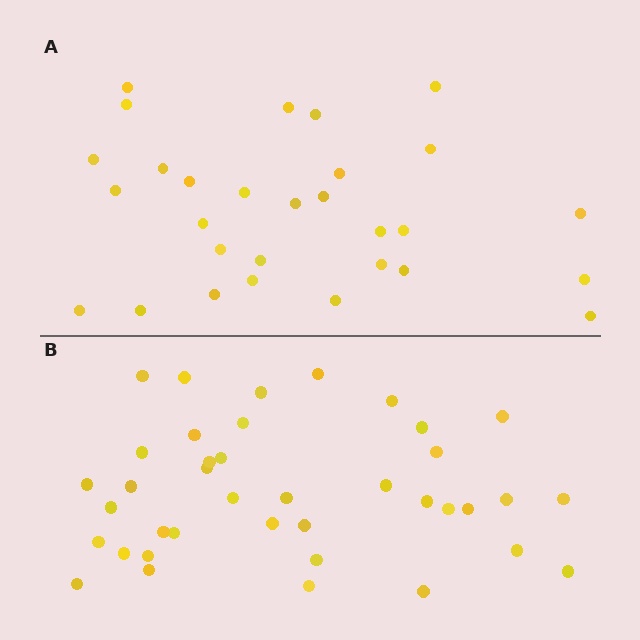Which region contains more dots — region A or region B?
Region B (the bottom region) has more dots.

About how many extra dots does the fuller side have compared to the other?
Region B has roughly 10 or so more dots than region A.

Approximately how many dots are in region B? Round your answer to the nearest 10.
About 40 dots. (The exact count is 39, which rounds to 40.)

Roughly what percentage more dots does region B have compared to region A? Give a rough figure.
About 35% more.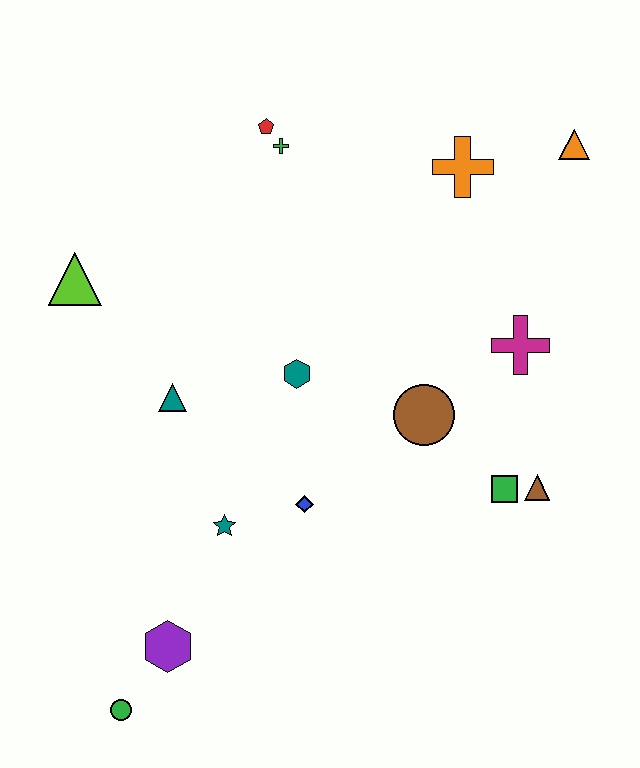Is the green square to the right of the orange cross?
Yes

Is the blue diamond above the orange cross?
No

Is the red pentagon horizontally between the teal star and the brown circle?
Yes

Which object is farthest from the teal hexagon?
The green circle is farthest from the teal hexagon.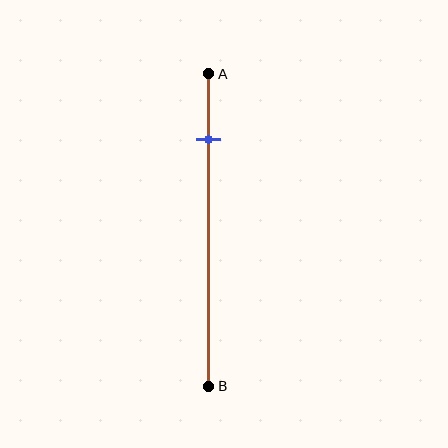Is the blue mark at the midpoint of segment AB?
No, the mark is at about 20% from A, not at the 50% midpoint.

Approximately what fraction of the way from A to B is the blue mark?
The blue mark is approximately 20% of the way from A to B.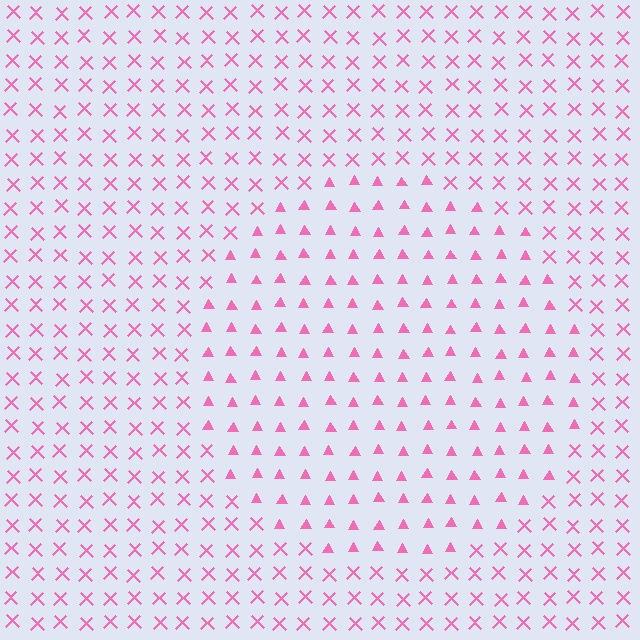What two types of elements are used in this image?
The image uses triangles inside the circle region and X marks outside it.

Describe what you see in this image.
The image is filled with small pink elements arranged in a uniform grid. A circle-shaped region contains triangles, while the surrounding area contains X marks. The boundary is defined purely by the change in element shape.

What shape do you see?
I see a circle.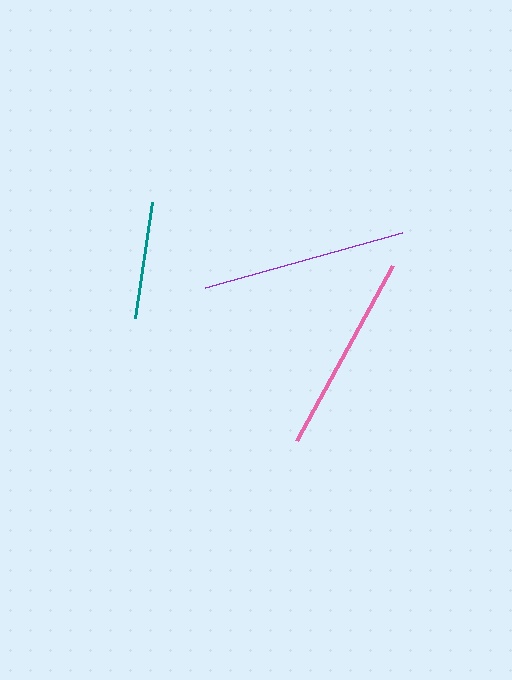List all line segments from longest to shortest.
From longest to shortest: purple, pink, teal.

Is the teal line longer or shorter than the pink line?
The pink line is longer than the teal line.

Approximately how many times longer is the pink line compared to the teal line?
The pink line is approximately 1.7 times the length of the teal line.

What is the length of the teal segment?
The teal segment is approximately 118 pixels long.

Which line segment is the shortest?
The teal line is the shortest at approximately 118 pixels.